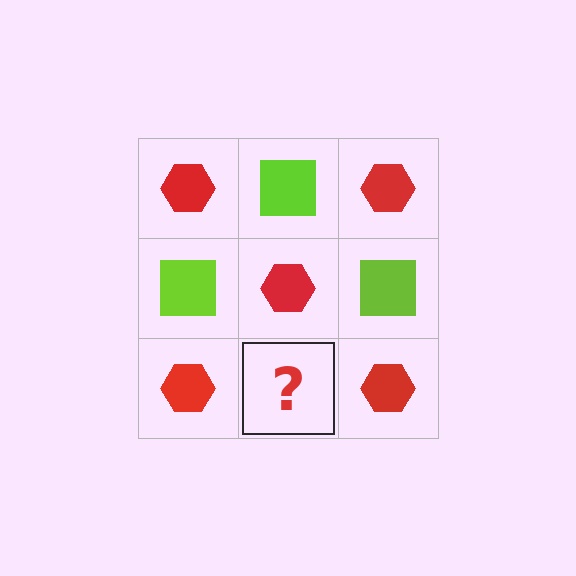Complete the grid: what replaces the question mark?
The question mark should be replaced with a lime square.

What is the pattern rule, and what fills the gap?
The rule is that it alternates red hexagon and lime square in a checkerboard pattern. The gap should be filled with a lime square.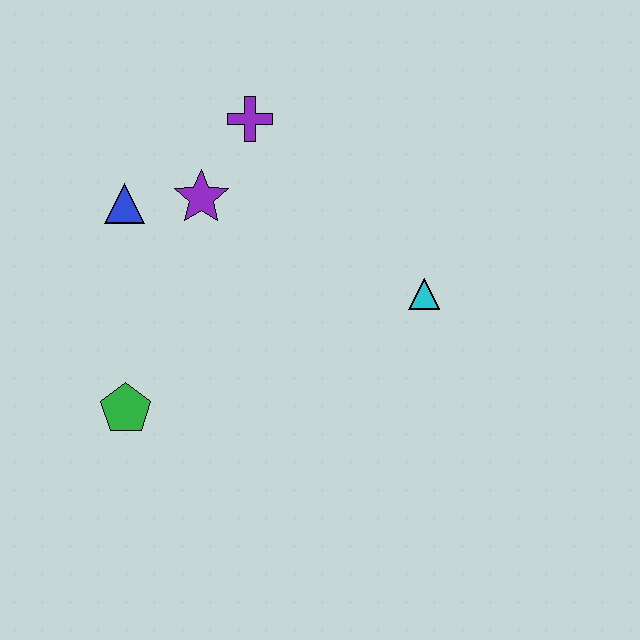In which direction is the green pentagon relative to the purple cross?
The green pentagon is below the purple cross.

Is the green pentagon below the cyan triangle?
Yes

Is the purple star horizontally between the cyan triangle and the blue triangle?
Yes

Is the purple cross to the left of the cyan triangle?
Yes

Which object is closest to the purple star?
The blue triangle is closest to the purple star.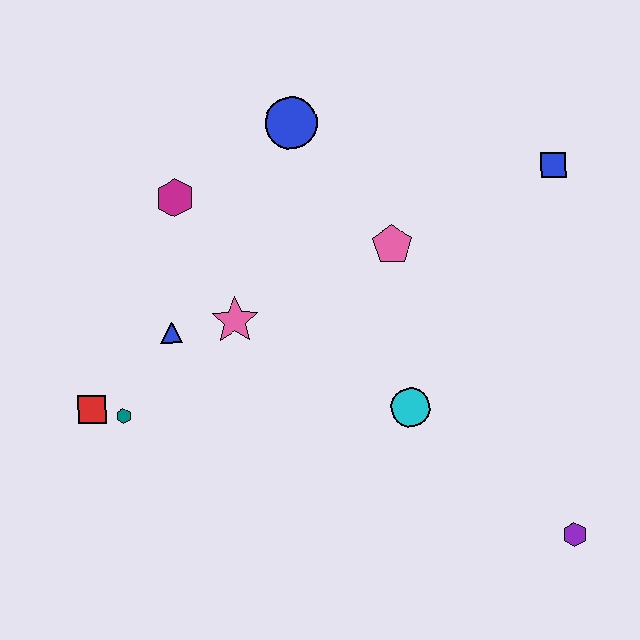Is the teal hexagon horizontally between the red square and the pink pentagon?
Yes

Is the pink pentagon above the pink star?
Yes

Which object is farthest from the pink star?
The purple hexagon is farthest from the pink star.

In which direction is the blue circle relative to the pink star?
The blue circle is above the pink star.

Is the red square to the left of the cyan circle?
Yes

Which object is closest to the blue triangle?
The pink star is closest to the blue triangle.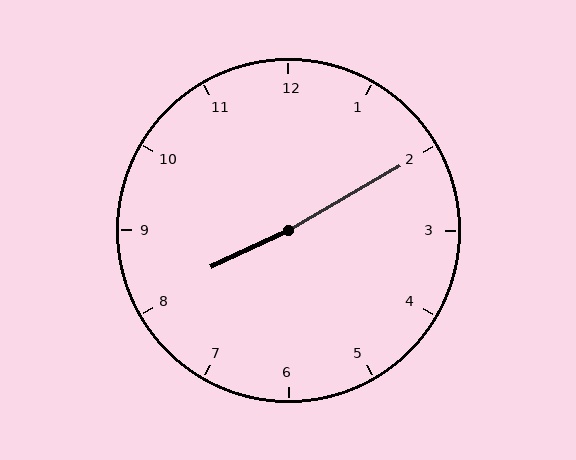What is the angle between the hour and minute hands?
Approximately 175 degrees.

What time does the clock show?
8:10.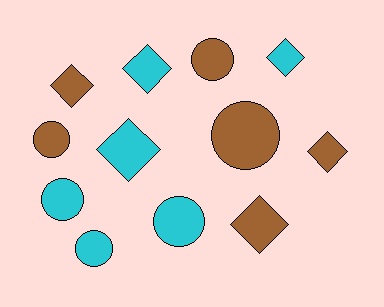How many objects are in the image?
There are 12 objects.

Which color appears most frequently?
Cyan, with 6 objects.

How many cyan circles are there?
There are 3 cyan circles.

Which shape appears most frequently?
Diamond, with 6 objects.